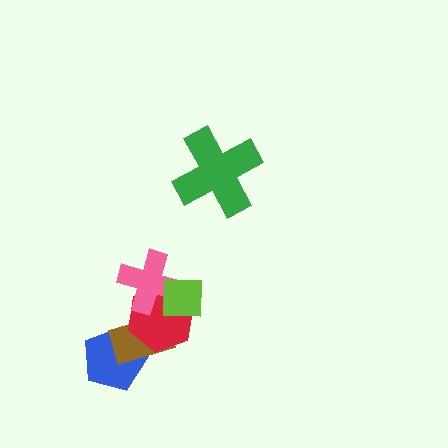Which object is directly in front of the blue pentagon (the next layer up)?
The brown rectangle is directly in front of the blue pentagon.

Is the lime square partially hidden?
No, no other shape covers it.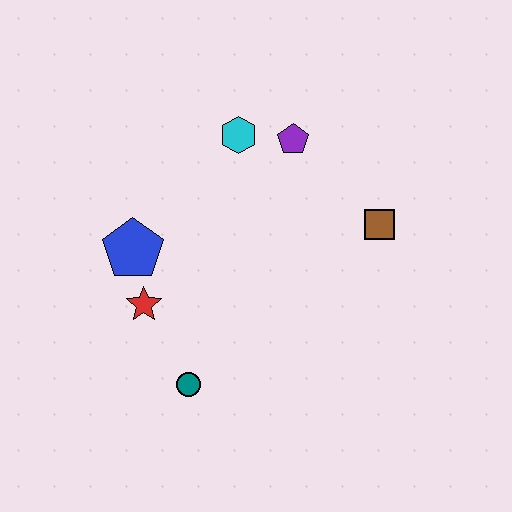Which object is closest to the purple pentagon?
The cyan hexagon is closest to the purple pentagon.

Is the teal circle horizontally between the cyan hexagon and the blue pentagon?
Yes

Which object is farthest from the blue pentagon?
The brown square is farthest from the blue pentagon.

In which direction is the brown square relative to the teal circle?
The brown square is to the right of the teal circle.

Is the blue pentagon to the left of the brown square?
Yes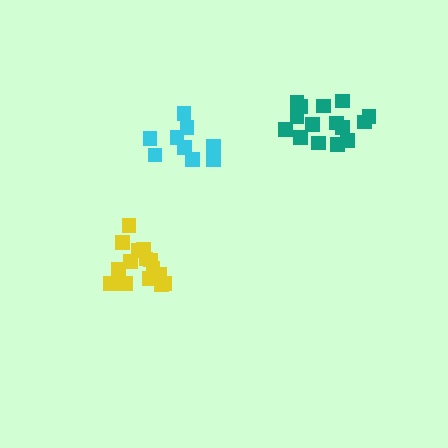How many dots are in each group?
Group 1: 15 dots, Group 2: 9 dots, Group 3: 15 dots (39 total).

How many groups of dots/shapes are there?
There are 3 groups.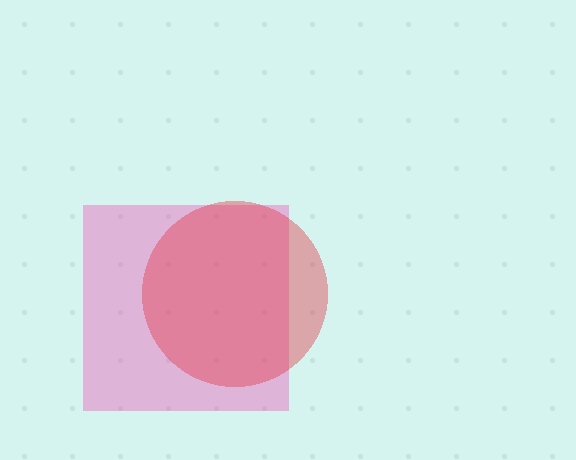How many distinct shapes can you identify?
There are 2 distinct shapes: a pink square, a red circle.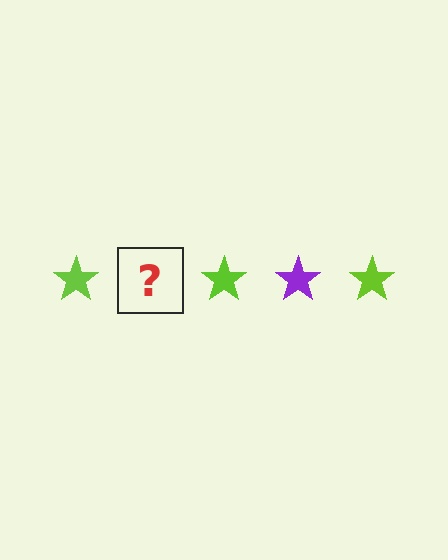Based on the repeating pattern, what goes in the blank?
The blank should be a purple star.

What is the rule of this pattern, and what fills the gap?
The rule is that the pattern cycles through lime, purple stars. The gap should be filled with a purple star.